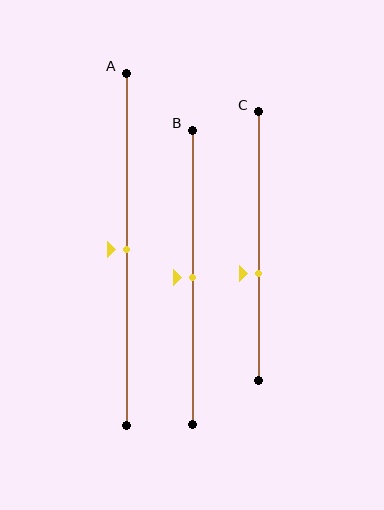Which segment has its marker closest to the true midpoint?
Segment A has its marker closest to the true midpoint.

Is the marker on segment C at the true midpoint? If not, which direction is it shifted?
No, the marker on segment C is shifted downward by about 10% of the segment length.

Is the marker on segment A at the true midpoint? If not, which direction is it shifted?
Yes, the marker on segment A is at the true midpoint.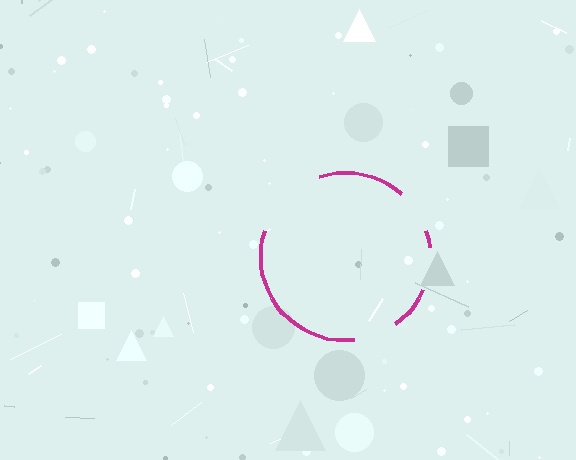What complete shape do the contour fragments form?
The contour fragments form a circle.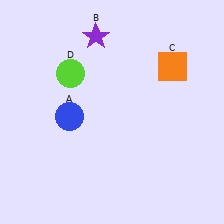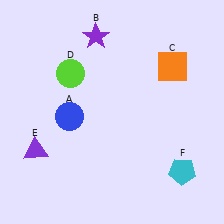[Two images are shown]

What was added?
A purple triangle (E), a cyan pentagon (F) were added in Image 2.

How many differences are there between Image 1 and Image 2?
There are 2 differences between the two images.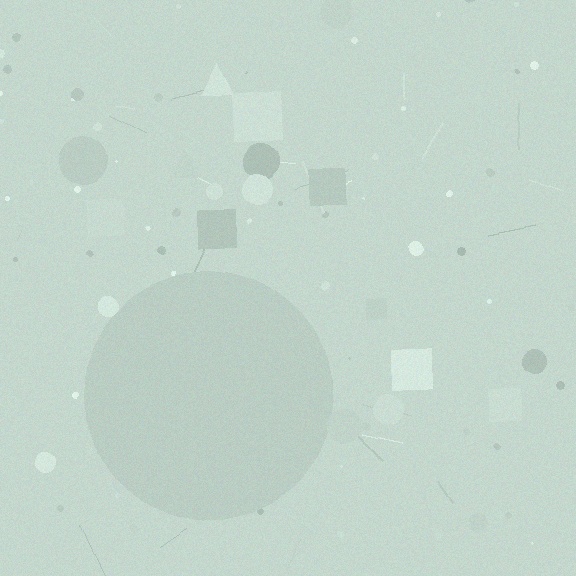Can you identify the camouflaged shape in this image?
The camouflaged shape is a circle.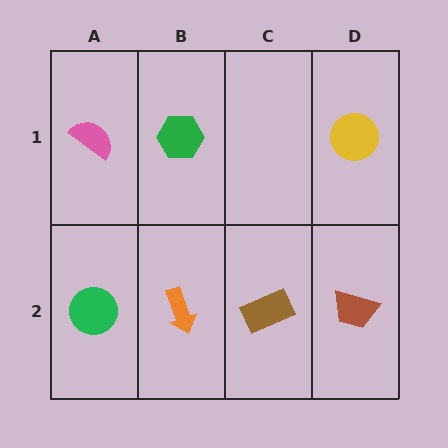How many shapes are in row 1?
3 shapes.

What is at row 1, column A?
A pink semicircle.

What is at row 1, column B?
A green hexagon.